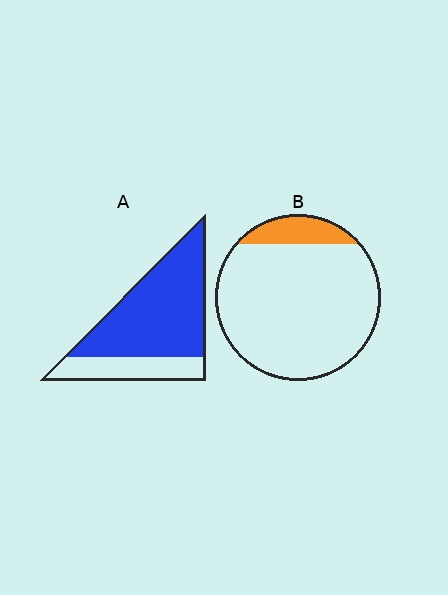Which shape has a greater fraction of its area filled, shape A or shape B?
Shape A.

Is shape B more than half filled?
No.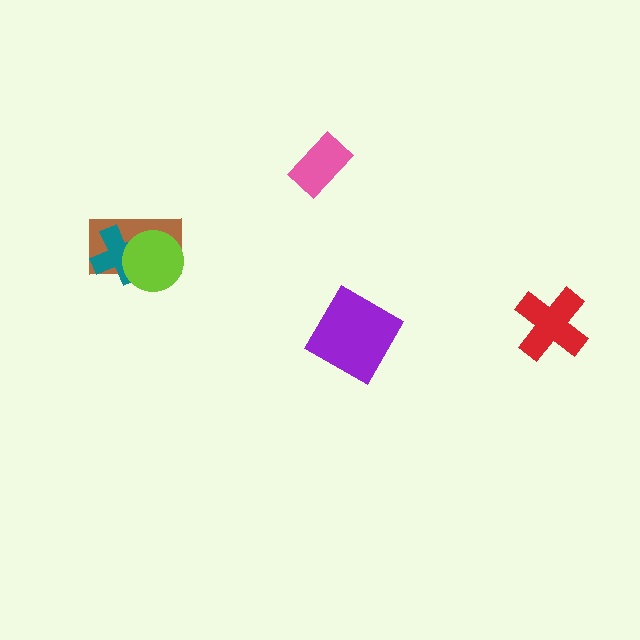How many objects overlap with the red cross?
0 objects overlap with the red cross.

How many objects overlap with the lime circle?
2 objects overlap with the lime circle.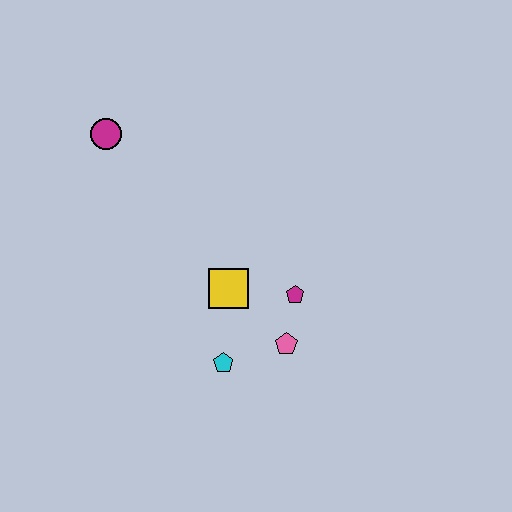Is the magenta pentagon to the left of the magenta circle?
No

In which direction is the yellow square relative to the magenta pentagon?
The yellow square is to the left of the magenta pentagon.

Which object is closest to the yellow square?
The magenta pentagon is closest to the yellow square.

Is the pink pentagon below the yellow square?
Yes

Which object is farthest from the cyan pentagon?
The magenta circle is farthest from the cyan pentagon.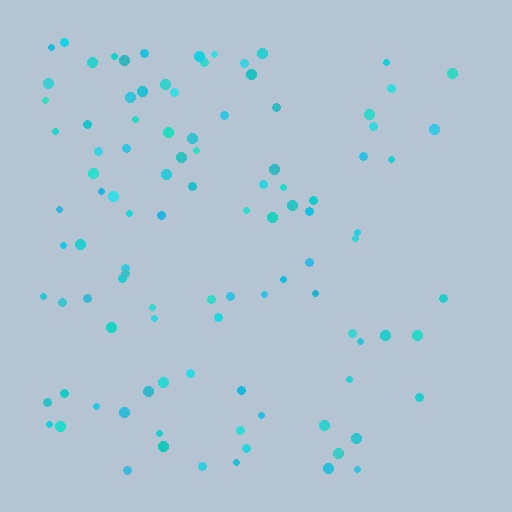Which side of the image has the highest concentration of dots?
The left.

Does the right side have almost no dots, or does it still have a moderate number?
Still a moderate number, just noticeably fewer than the left.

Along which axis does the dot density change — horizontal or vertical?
Horizontal.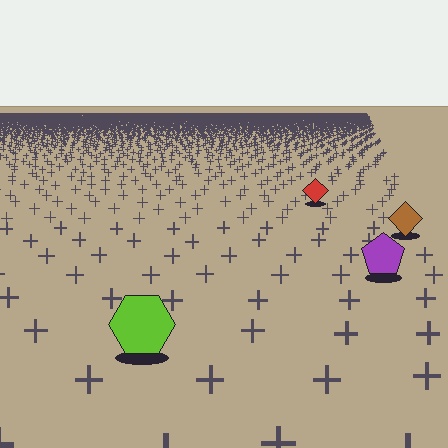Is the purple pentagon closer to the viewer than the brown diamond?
Yes. The purple pentagon is closer — you can tell from the texture gradient: the ground texture is coarser near it.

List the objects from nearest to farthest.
From nearest to farthest: the lime hexagon, the purple pentagon, the brown diamond, the red diamond.